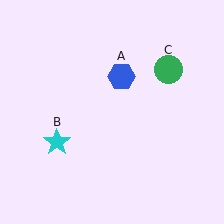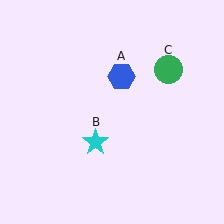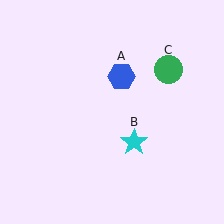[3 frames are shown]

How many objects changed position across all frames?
1 object changed position: cyan star (object B).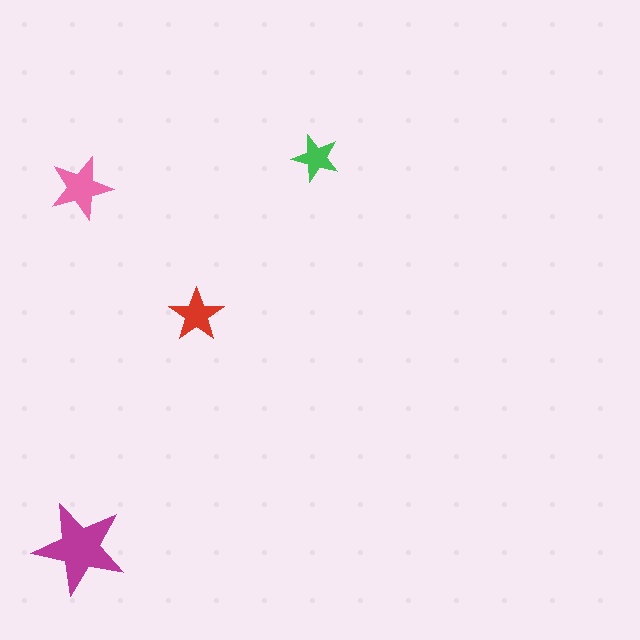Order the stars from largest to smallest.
the magenta one, the pink one, the red one, the green one.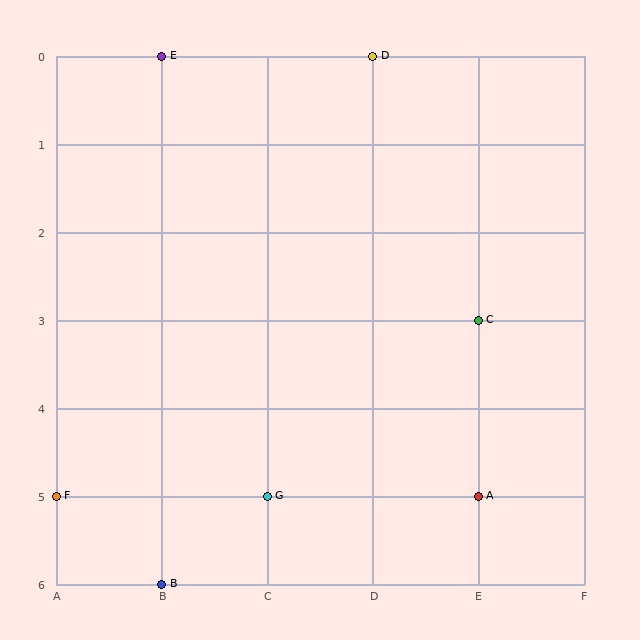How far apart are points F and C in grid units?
Points F and C are 4 columns and 2 rows apart (about 4.5 grid units diagonally).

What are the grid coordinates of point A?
Point A is at grid coordinates (E, 5).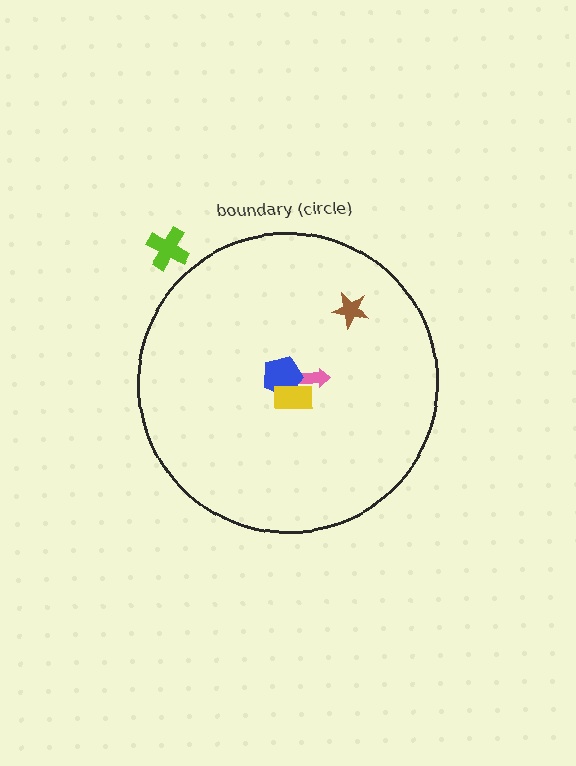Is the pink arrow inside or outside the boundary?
Inside.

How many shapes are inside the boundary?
4 inside, 1 outside.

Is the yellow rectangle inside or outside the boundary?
Inside.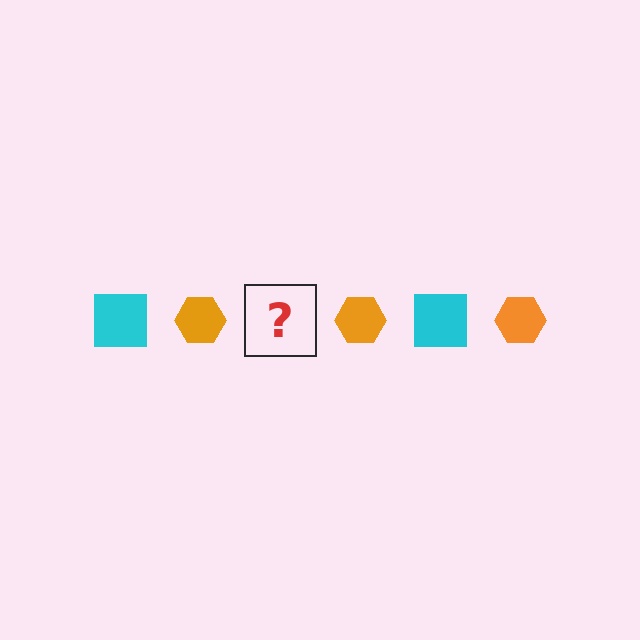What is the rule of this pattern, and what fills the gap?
The rule is that the pattern alternates between cyan square and orange hexagon. The gap should be filled with a cyan square.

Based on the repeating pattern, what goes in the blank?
The blank should be a cyan square.